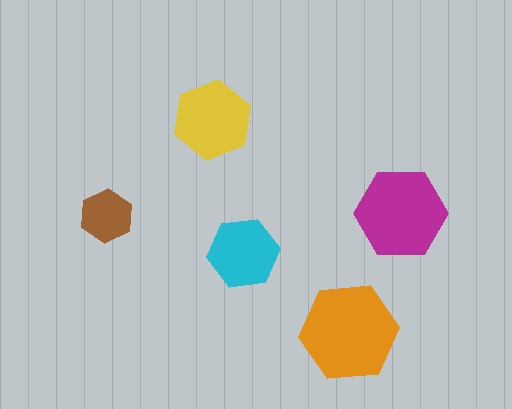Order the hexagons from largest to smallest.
the orange one, the magenta one, the yellow one, the cyan one, the brown one.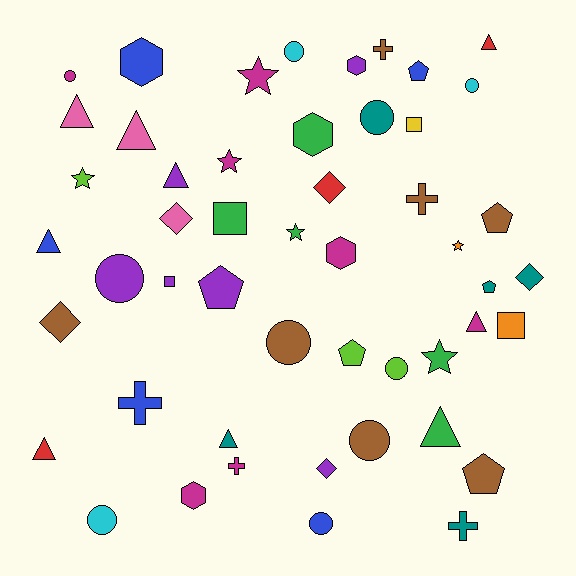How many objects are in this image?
There are 50 objects.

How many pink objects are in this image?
There are 3 pink objects.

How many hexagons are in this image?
There are 5 hexagons.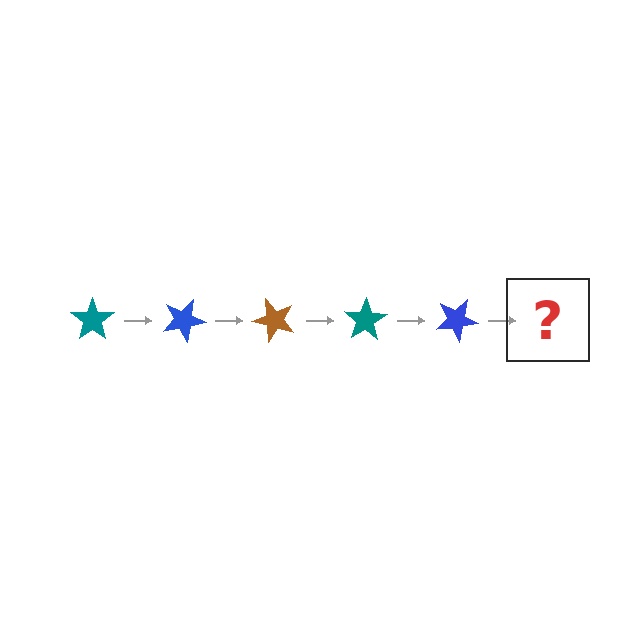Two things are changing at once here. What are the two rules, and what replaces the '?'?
The two rules are that it rotates 25 degrees each step and the color cycles through teal, blue, and brown. The '?' should be a brown star, rotated 125 degrees from the start.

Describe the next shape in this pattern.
It should be a brown star, rotated 125 degrees from the start.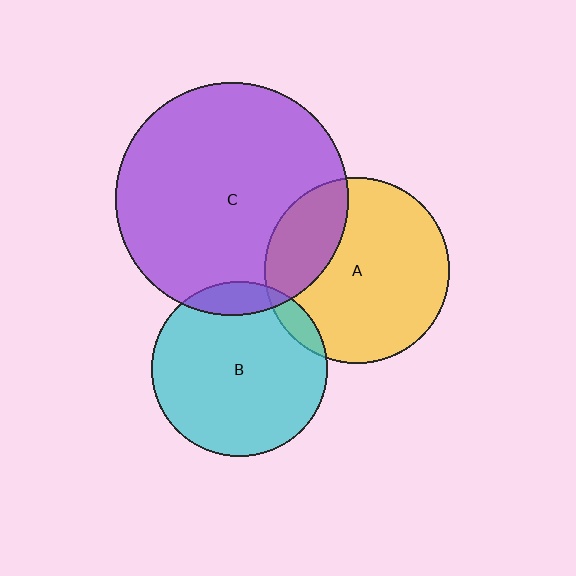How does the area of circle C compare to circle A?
Approximately 1.6 times.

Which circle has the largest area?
Circle C (purple).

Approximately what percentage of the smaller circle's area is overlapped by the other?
Approximately 5%.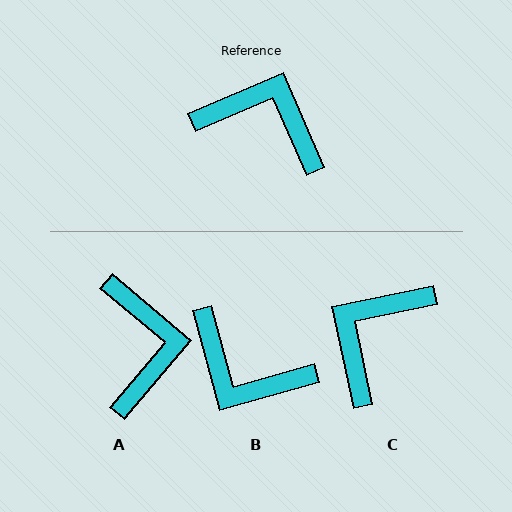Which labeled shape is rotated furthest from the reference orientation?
B, about 172 degrees away.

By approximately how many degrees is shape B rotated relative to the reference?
Approximately 172 degrees counter-clockwise.